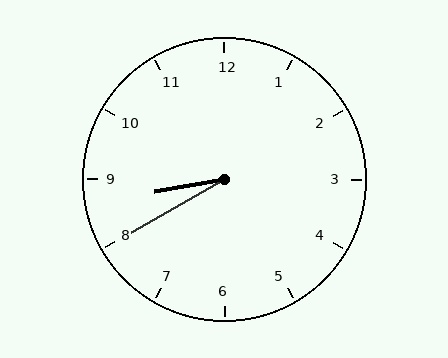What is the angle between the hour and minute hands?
Approximately 20 degrees.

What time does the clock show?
8:40.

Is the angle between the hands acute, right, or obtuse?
It is acute.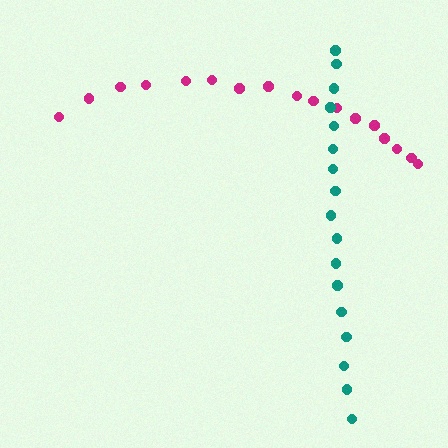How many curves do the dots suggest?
There are 2 distinct paths.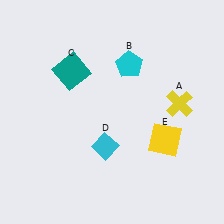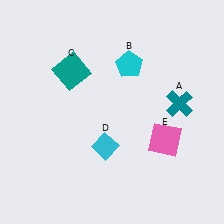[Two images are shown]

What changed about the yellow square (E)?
In Image 1, E is yellow. In Image 2, it changed to pink.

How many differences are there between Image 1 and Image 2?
There are 2 differences between the two images.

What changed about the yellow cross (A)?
In Image 1, A is yellow. In Image 2, it changed to teal.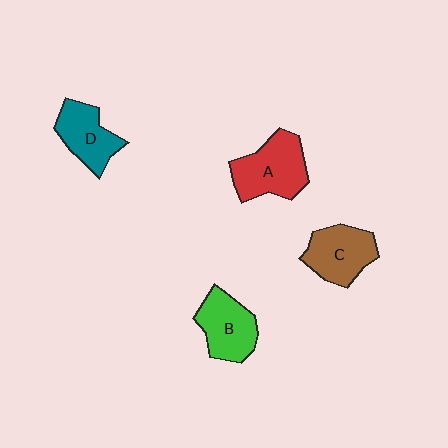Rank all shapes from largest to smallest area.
From largest to smallest: A (red), C (brown), B (green), D (teal).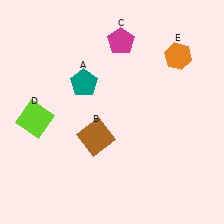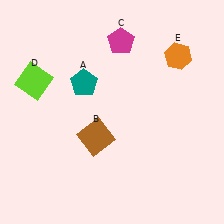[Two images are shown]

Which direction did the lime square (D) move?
The lime square (D) moved up.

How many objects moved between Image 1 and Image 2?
1 object moved between the two images.